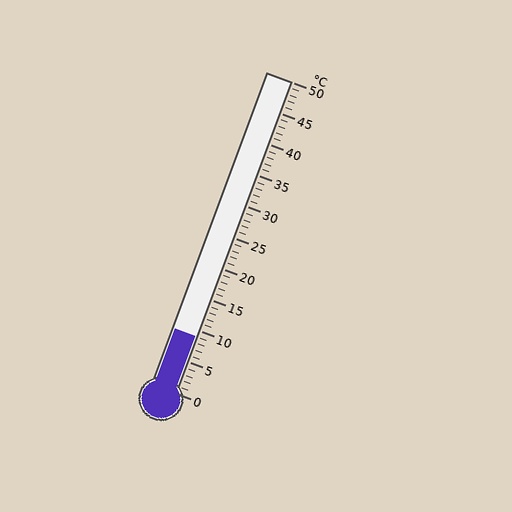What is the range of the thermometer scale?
The thermometer scale ranges from 0°C to 50°C.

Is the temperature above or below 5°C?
The temperature is above 5°C.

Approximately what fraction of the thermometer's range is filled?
The thermometer is filled to approximately 20% of its range.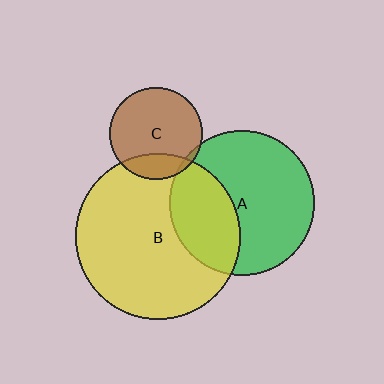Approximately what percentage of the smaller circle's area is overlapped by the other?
Approximately 35%.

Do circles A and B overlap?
Yes.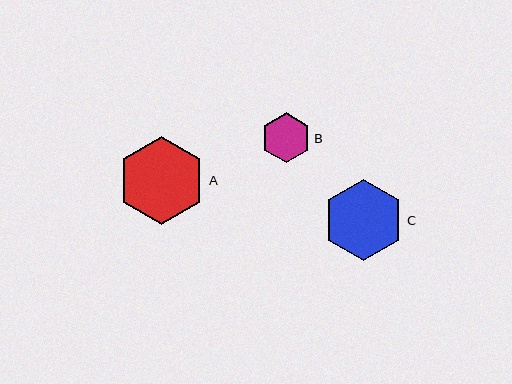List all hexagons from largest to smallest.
From largest to smallest: A, C, B.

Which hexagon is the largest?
Hexagon A is the largest with a size of approximately 88 pixels.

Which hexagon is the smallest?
Hexagon B is the smallest with a size of approximately 50 pixels.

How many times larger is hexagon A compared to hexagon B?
Hexagon A is approximately 1.8 times the size of hexagon B.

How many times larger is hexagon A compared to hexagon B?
Hexagon A is approximately 1.8 times the size of hexagon B.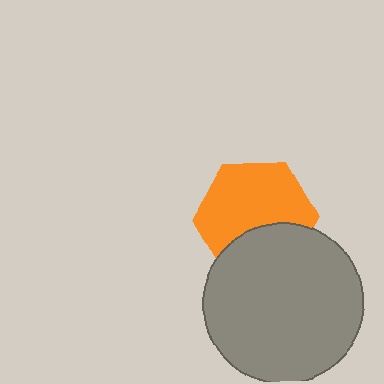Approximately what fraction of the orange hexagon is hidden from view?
Roughly 34% of the orange hexagon is hidden behind the gray circle.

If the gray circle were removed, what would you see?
You would see the complete orange hexagon.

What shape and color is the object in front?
The object in front is a gray circle.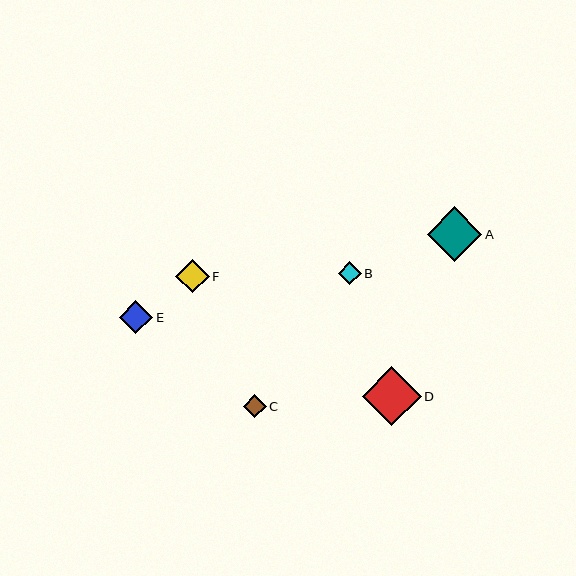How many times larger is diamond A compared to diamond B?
Diamond A is approximately 2.4 times the size of diamond B.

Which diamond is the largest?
Diamond D is the largest with a size of approximately 59 pixels.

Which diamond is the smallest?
Diamond C is the smallest with a size of approximately 22 pixels.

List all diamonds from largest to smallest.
From largest to smallest: D, A, F, E, B, C.